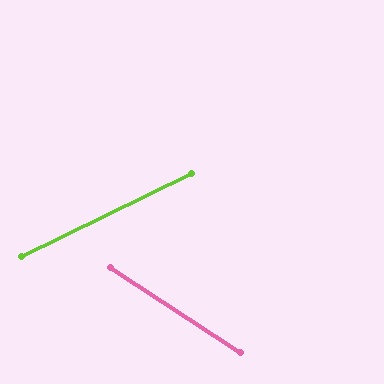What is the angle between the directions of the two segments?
Approximately 59 degrees.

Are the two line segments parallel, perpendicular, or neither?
Neither parallel nor perpendicular — they differ by about 59°.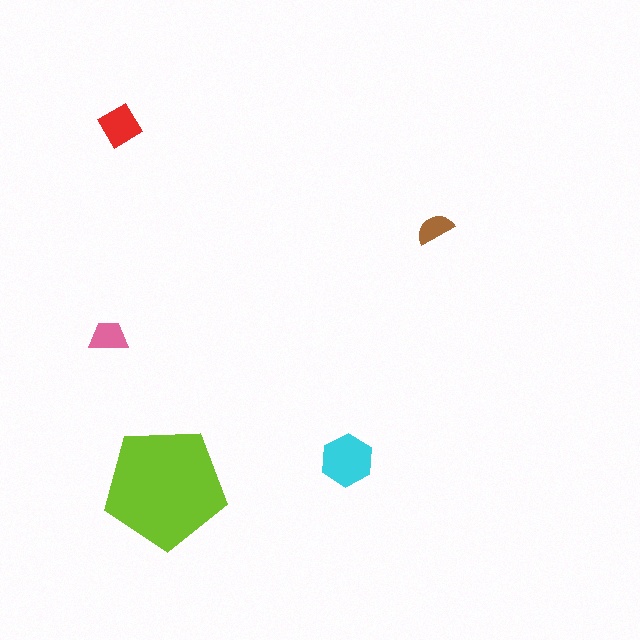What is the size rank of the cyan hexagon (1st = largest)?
2nd.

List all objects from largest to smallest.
The lime pentagon, the cyan hexagon, the red diamond, the pink trapezoid, the brown semicircle.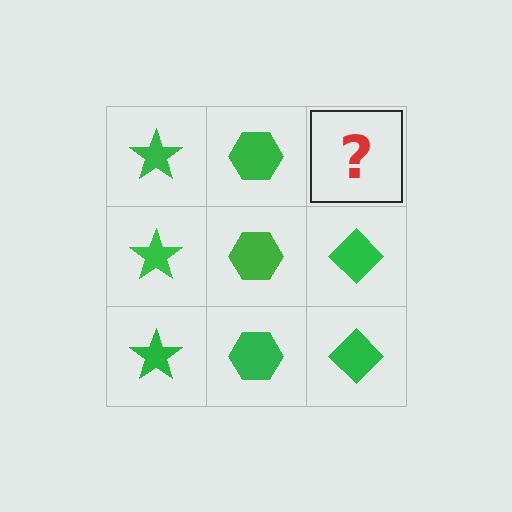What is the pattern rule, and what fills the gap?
The rule is that each column has a consistent shape. The gap should be filled with a green diamond.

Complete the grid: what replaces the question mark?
The question mark should be replaced with a green diamond.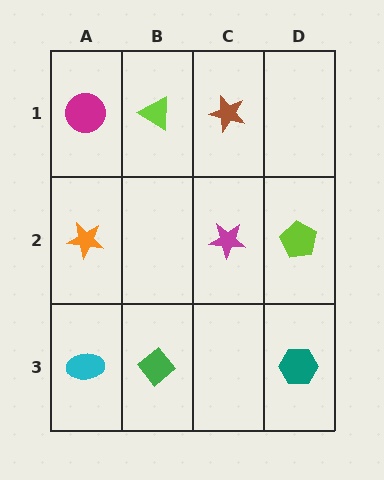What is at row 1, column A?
A magenta circle.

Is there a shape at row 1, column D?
No, that cell is empty.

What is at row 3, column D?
A teal hexagon.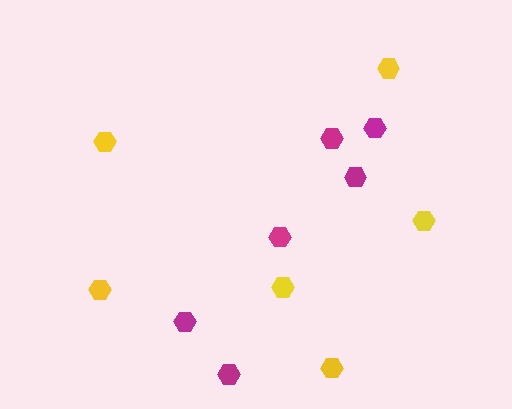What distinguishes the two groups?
There are 2 groups: one group of magenta hexagons (6) and one group of yellow hexagons (6).